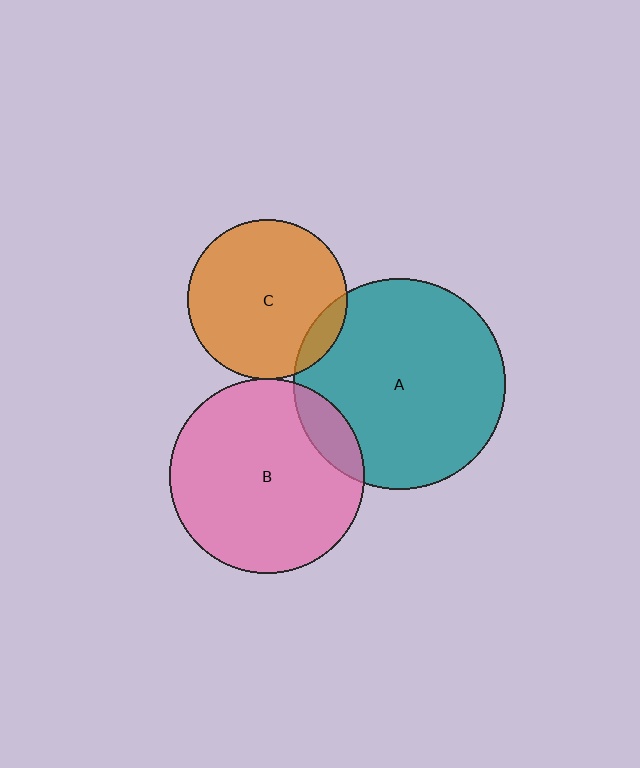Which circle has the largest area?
Circle A (teal).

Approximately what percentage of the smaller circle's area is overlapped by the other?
Approximately 10%.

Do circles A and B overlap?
Yes.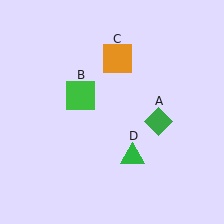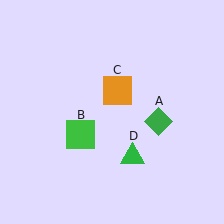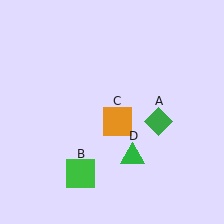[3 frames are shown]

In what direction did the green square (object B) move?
The green square (object B) moved down.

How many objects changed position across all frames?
2 objects changed position: green square (object B), orange square (object C).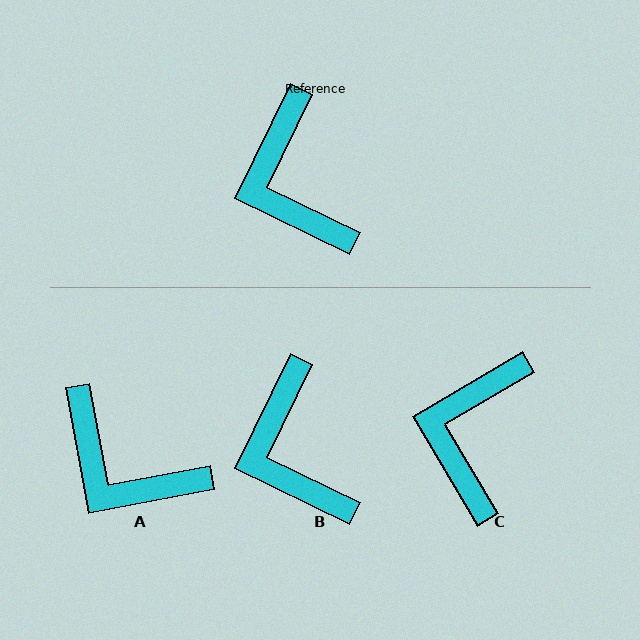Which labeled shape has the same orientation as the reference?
B.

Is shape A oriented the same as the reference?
No, it is off by about 37 degrees.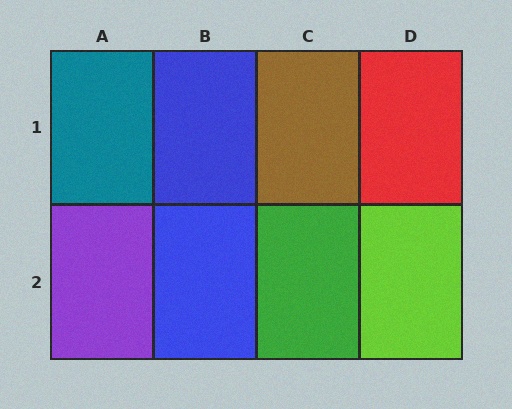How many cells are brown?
1 cell is brown.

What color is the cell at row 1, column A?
Teal.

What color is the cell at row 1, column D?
Red.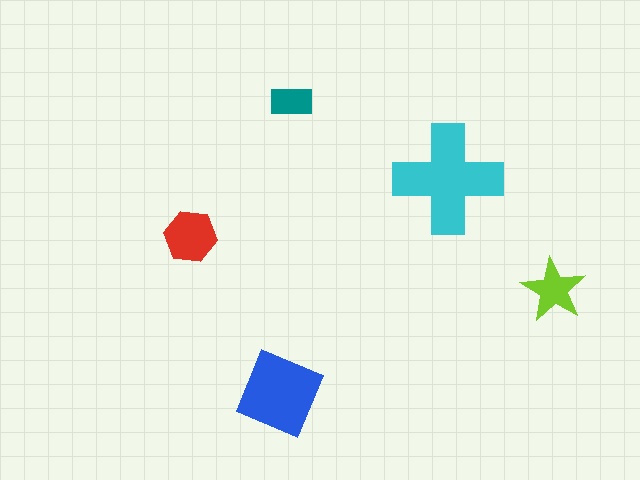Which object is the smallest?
The teal rectangle.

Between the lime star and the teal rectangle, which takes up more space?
The lime star.